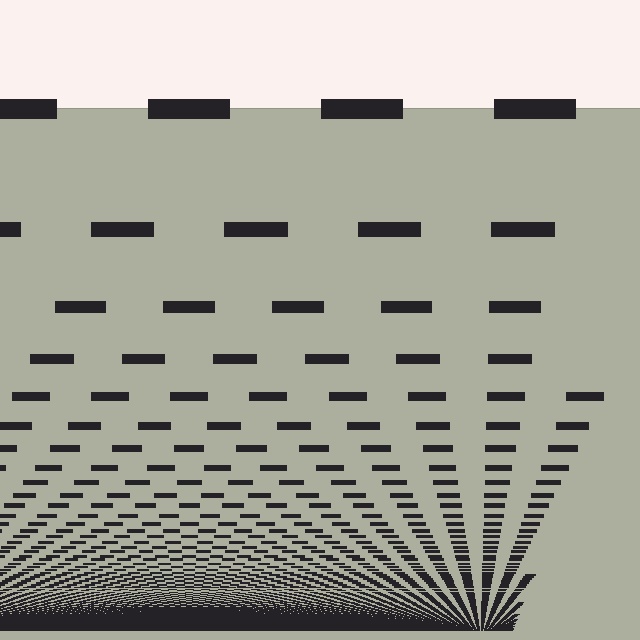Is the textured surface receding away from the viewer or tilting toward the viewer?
The surface appears to tilt toward the viewer. Texture elements get larger and sparser toward the top.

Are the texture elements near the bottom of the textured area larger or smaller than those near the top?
Smaller. The gradient is inverted — elements near the bottom are smaller and denser.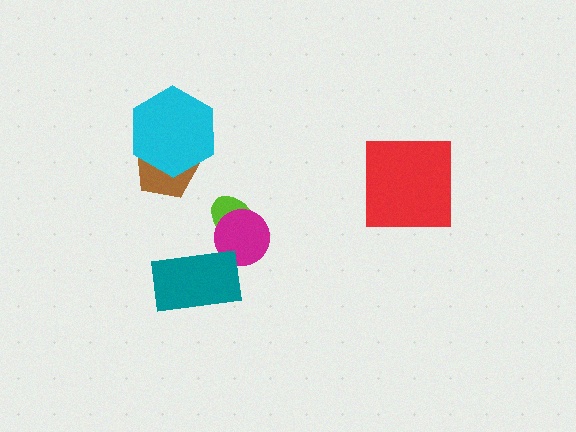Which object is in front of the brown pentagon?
The cyan hexagon is in front of the brown pentagon.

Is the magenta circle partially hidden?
No, no other shape covers it.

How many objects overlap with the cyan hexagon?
1 object overlaps with the cyan hexagon.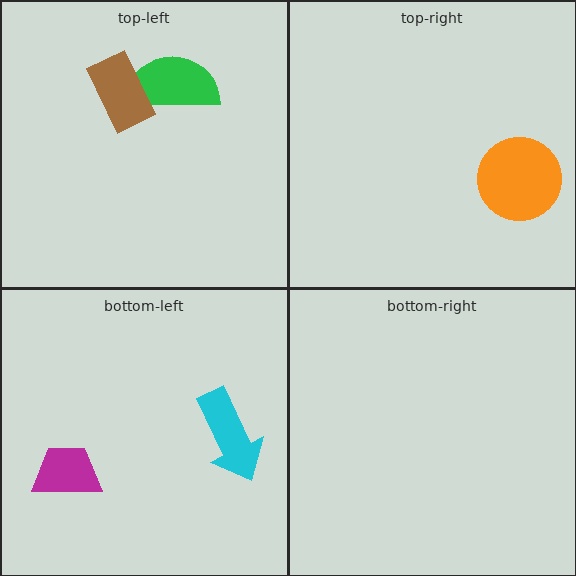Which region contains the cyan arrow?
The bottom-left region.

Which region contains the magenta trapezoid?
The bottom-left region.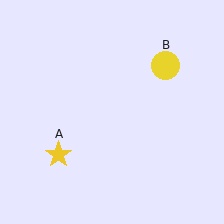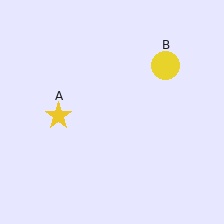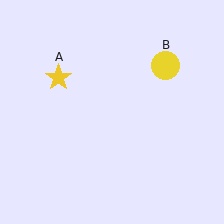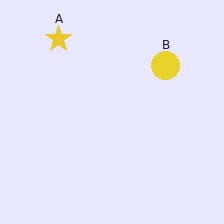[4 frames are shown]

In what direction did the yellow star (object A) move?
The yellow star (object A) moved up.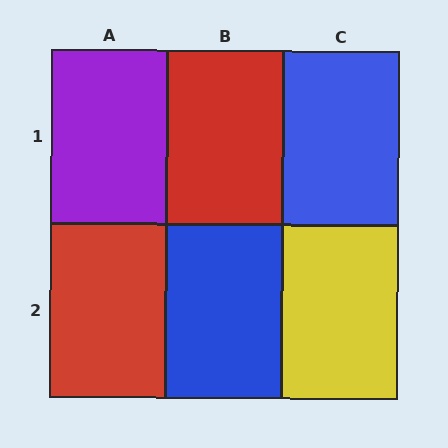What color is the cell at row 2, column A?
Red.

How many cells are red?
2 cells are red.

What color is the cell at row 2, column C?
Yellow.